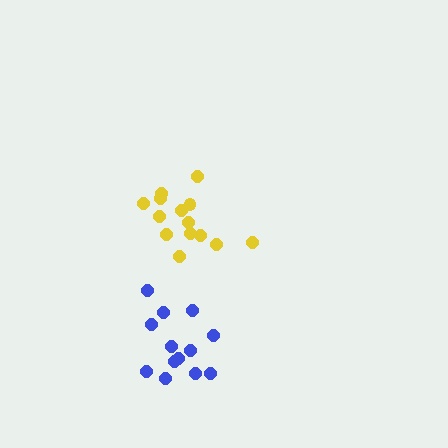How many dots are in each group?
Group 1: 14 dots, Group 2: 13 dots (27 total).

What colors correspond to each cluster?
The clusters are colored: yellow, blue.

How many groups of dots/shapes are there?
There are 2 groups.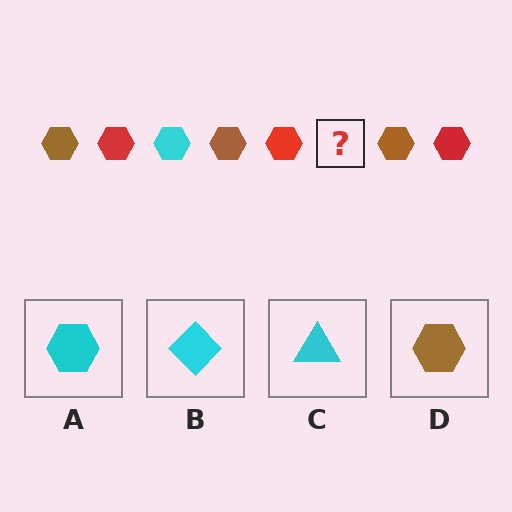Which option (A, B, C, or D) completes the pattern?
A.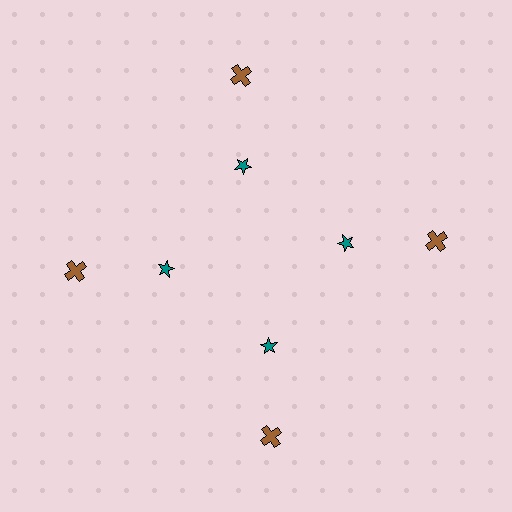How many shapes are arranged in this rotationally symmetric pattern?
There are 8 shapes, arranged in 4 groups of 2.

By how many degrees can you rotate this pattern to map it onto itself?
The pattern maps onto itself every 90 degrees of rotation.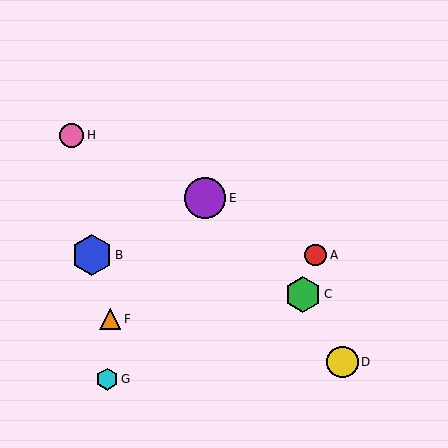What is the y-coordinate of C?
Object C is at y≈294.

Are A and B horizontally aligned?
Yes, both are at y≈255.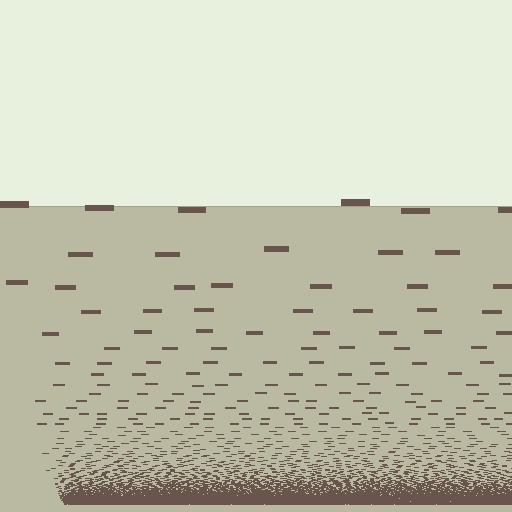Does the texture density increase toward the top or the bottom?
Density increases toward the bottom.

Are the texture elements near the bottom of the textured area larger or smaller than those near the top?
Smaller. The gradient is inverted — elements near the bottom are smaller and denser.